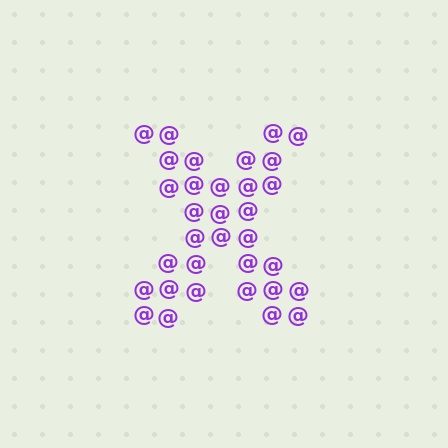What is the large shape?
The large shape is the letter X.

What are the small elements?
The small elements are at signs.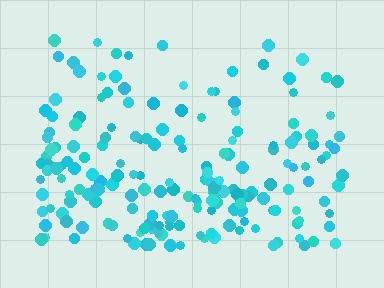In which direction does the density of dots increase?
From top to bottom, with the bottom side densest.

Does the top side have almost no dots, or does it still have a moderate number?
Still a moderate number, just noticeably fewer than the bottom.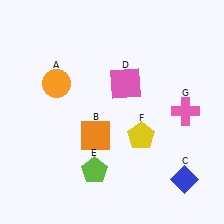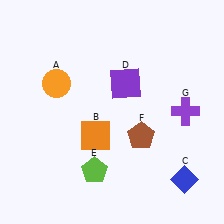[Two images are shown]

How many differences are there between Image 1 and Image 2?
There are 3 differences between the two images.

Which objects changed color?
D changed from pink to purple. F changed from yellow to brown. G changed from pink to purple.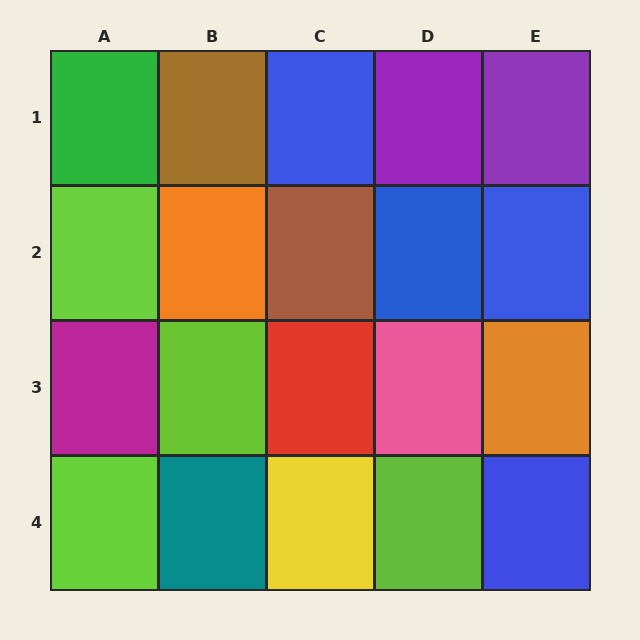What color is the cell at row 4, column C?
Yellow.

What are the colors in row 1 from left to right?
Green, brown, blue, purple, purple.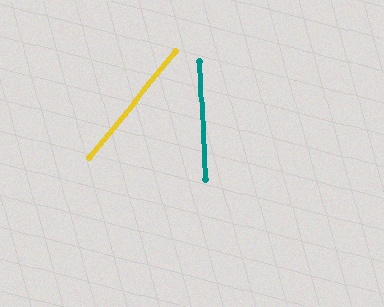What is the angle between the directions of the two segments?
Approximately 42 degrees.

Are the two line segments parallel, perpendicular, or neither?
Neither parallel nor perpendicular — they differ by about 42°.